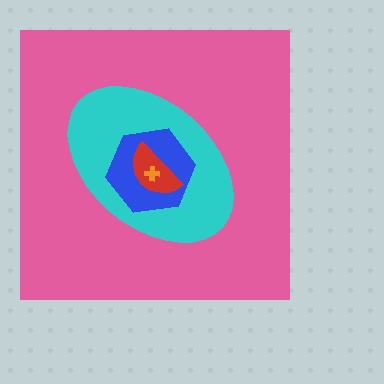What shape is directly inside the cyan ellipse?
The blue hexagon.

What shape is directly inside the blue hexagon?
The red semicircle.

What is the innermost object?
The orange cross.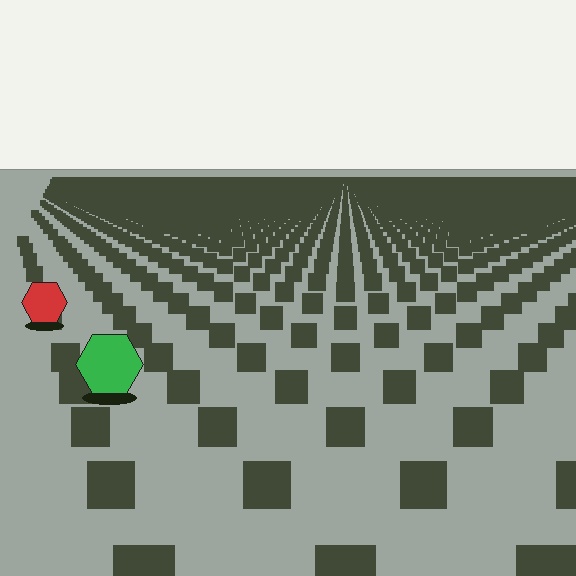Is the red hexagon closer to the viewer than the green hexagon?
No. The green hexagon is closer — you can tell from the texture gradient: the ground texture is coarser near it.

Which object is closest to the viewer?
The green hexagon is closest. The texture marks near it are larger and more spread out.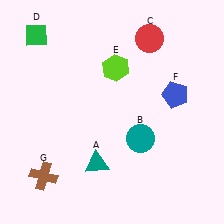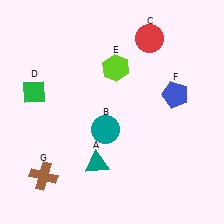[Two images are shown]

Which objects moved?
The objects that moved are: the teal circle (B), the green diamond (D).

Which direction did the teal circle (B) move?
The teal circle (B) moved left.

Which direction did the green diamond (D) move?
The green diamond (D) moved down.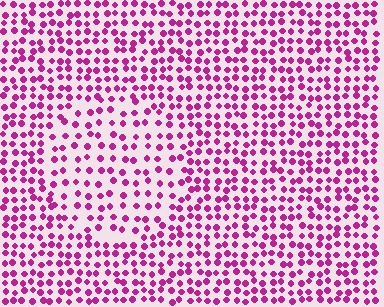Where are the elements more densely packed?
The elements are more densely packed outside the circle boundary.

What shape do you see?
I see a circle.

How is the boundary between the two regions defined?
The boundary is defined by a change in element density (approximately 1.6x ratio). All elements are the same color, size, and shape.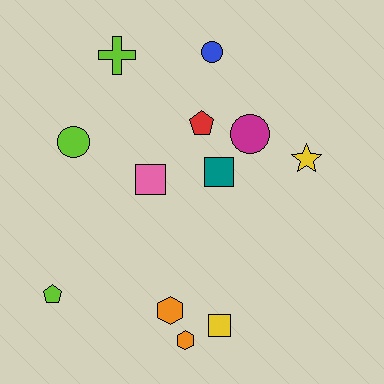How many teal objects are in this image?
There is 1 teal object.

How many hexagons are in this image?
There are 2 hexagons.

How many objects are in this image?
There are 12 objects.